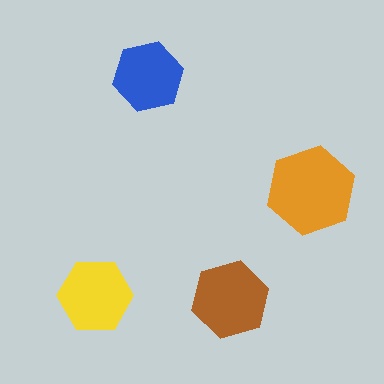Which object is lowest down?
The brown hexagon is bottommost.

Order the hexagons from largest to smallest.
the orange one, the brown one, the yellow one, the blue one.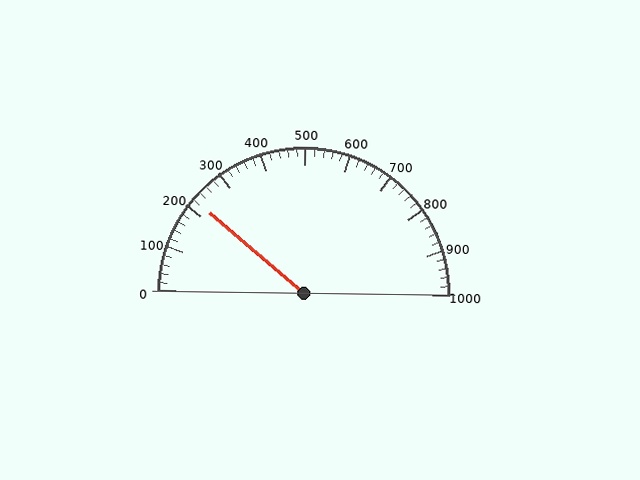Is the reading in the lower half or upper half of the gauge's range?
The reading is in the lower half of the range (0 to 1000).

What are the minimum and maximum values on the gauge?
The gauge ranges from 0 to 1000.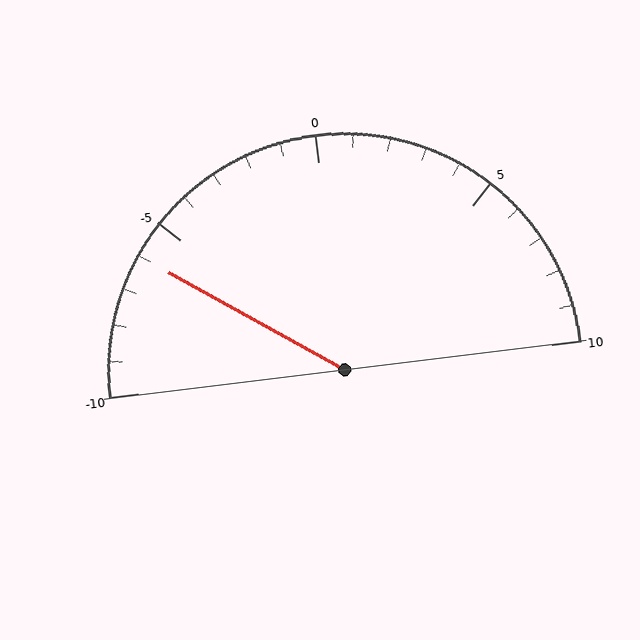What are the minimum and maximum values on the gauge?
The gauge ranges from -10 to 10.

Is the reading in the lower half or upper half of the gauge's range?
The reading is in the lower half of the range (-10 to 10).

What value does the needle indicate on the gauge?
The needle indicates approximately -6.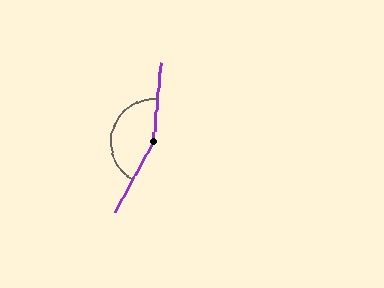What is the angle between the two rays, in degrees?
Approximately 156 degrees.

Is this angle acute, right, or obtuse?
It is obtuse.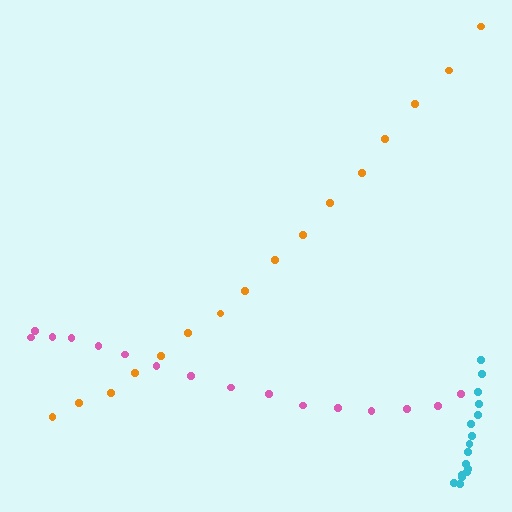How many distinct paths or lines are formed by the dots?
There are 3 distinct paths.